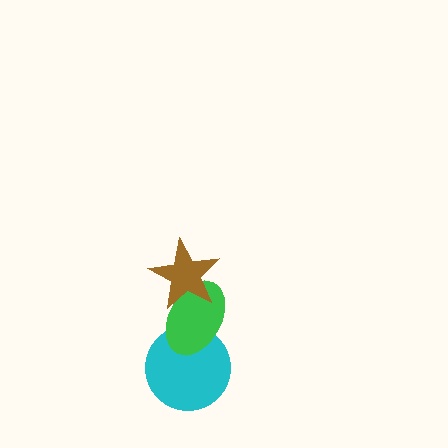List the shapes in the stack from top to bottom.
From top to bottom: the brown star, the green ellipse, the cyan circle.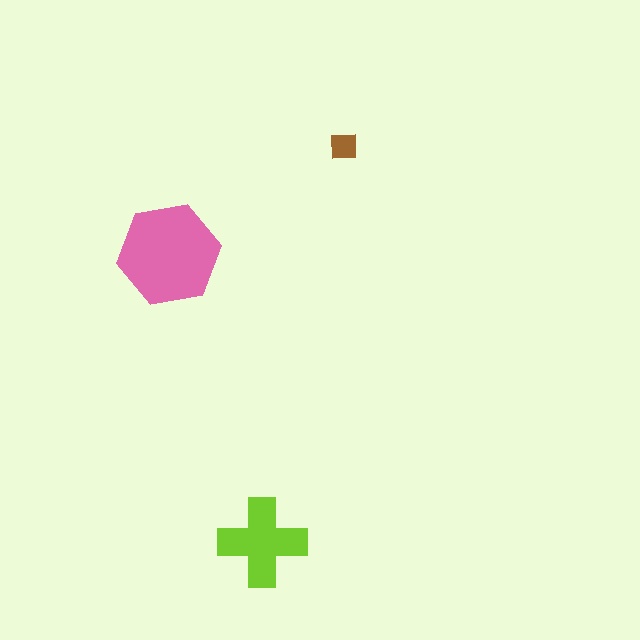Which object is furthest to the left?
The pink hexagon is leftmost.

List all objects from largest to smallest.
The pink hexagon, the lime cross, the brown square.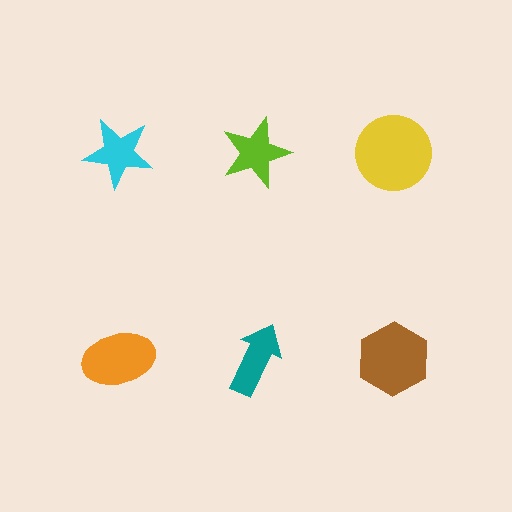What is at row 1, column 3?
A yellow circle.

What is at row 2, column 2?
A teal arrow.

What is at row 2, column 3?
A brown hexagon.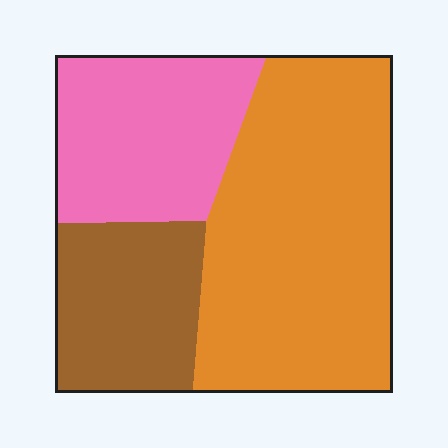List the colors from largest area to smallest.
From largest to smallest: orange, pink, brown.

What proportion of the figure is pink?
Pink takes up between a sixth and a third of the figure.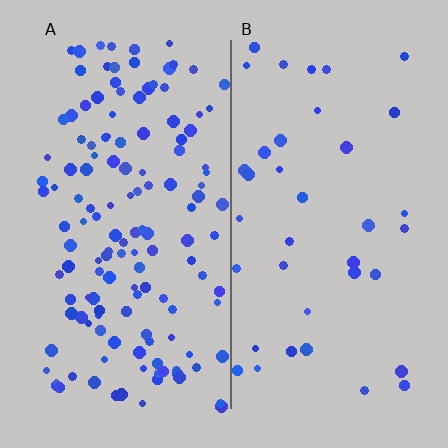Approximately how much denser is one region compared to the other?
Approximately 3.6× — region A over region B.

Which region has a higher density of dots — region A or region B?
A (the left).